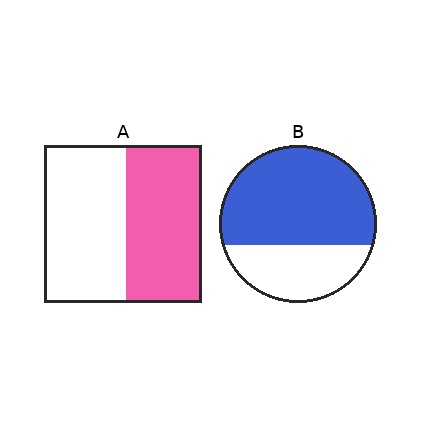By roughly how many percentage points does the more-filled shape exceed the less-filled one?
By roughly 20 percentage points (B over A).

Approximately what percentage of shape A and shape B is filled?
A is approximately 50% and B is approximately 65%.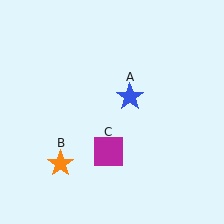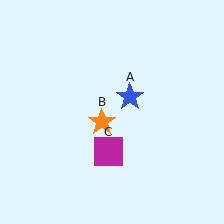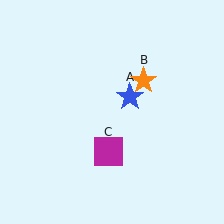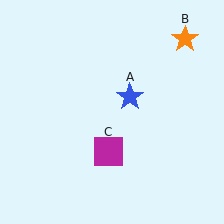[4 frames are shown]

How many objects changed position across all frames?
1 object changed position: orange star (object B).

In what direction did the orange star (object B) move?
The orange star (object B) moved up and to the right.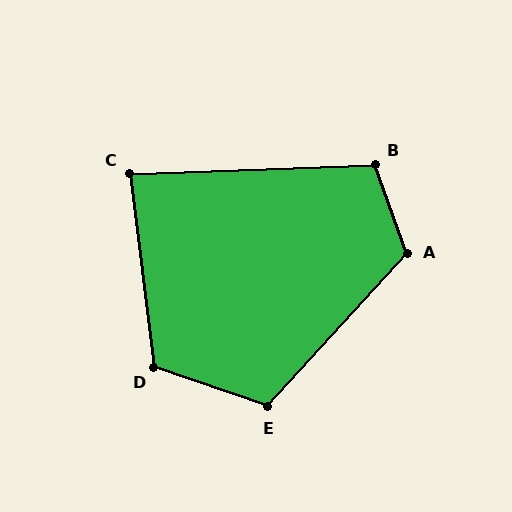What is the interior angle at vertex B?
Approximately 107 degrees (obtuse).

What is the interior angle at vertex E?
Approximately 113 degrees (obtuse).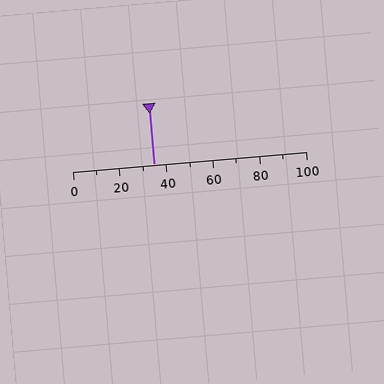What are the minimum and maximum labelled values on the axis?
The axis runs from 0 to 100.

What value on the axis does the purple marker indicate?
The marker indicates approximately 35.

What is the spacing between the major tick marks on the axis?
The major ticks are spaced 20 apart.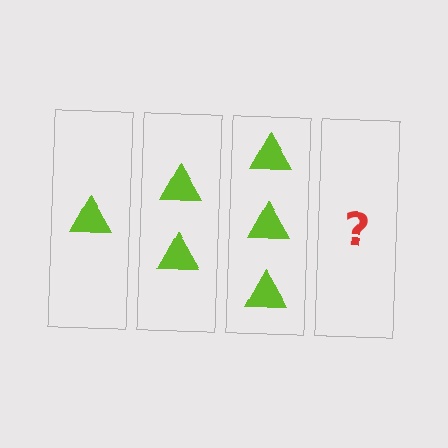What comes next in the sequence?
The next element should be 4 triangles.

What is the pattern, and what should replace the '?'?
The pattern is that each step adds one more triangle. The '?' should be 4 triangles.